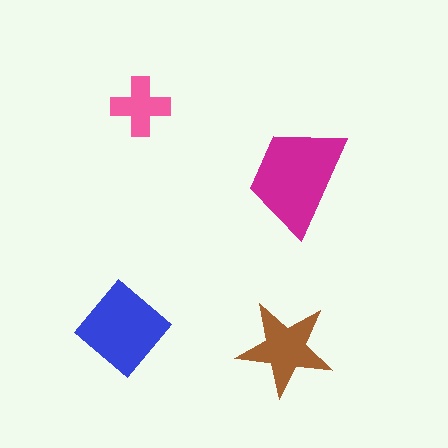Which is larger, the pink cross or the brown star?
The brown star.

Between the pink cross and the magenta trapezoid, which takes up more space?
The magenta trapezoid.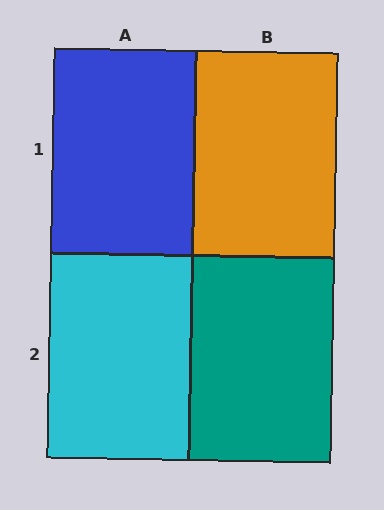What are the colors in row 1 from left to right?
Blue, orange.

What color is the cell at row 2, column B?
Teal.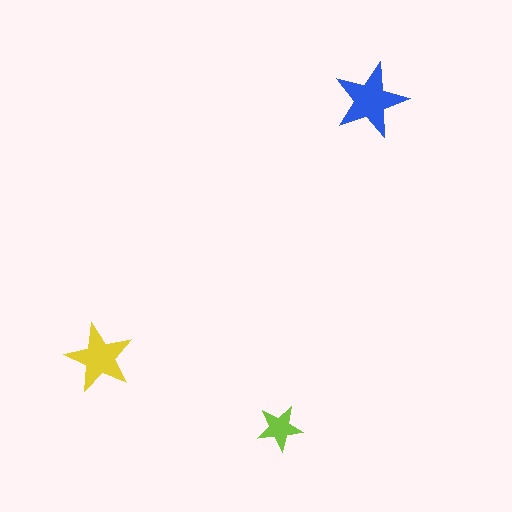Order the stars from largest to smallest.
the blue one, the yellow one, the lime one.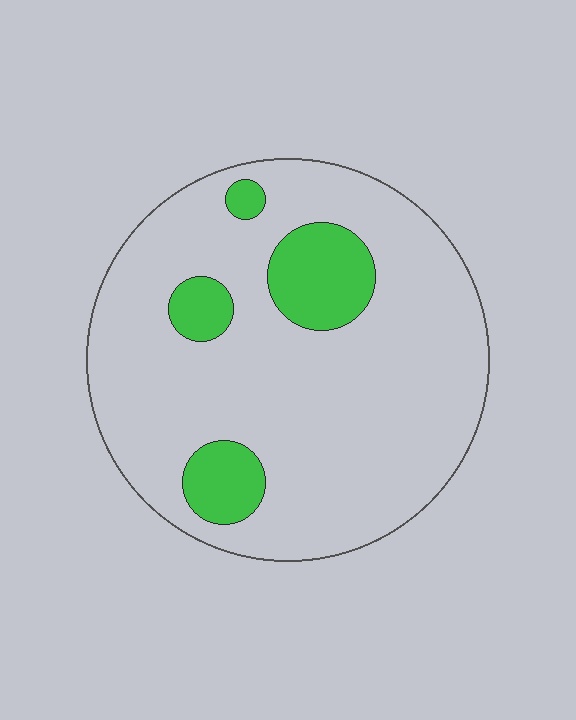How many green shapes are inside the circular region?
4.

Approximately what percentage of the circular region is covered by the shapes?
Approximately 15%.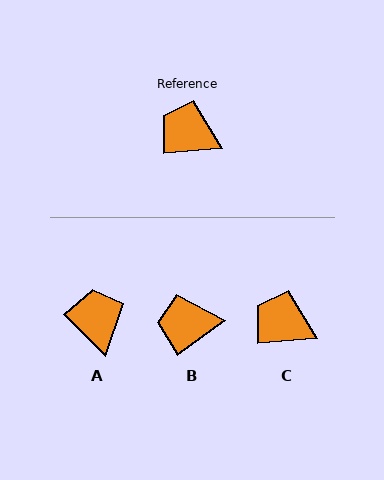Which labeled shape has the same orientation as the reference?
C.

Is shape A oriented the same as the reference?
No, it is off by about 51 degrees.